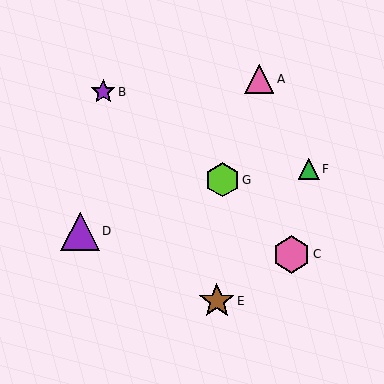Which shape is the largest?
The purple triangle (labeled D) is the largest.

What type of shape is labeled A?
Shape A is a pink triangle.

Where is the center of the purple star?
The center of the purple star is at (103, 92).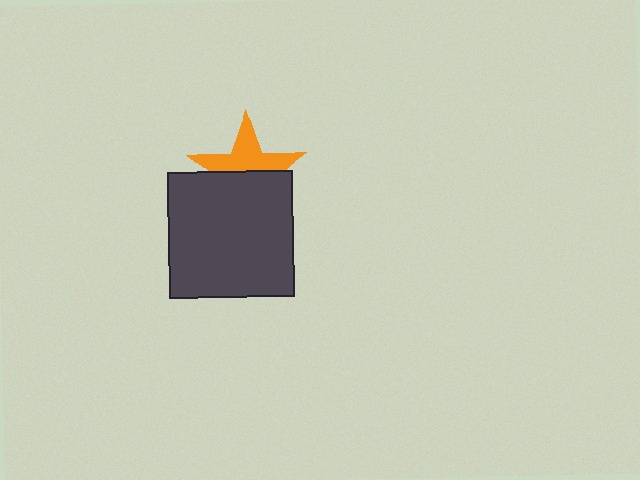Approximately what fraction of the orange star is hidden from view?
Roughly 49% of the orange star is hidden behind the dark gray square.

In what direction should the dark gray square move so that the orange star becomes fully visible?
The dark gray square should move down. That is the shortest direction to clear the overlap and leave the orange star fully visible.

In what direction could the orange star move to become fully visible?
The orange star could move up. That would shift it out from behind the dark gray square entirely.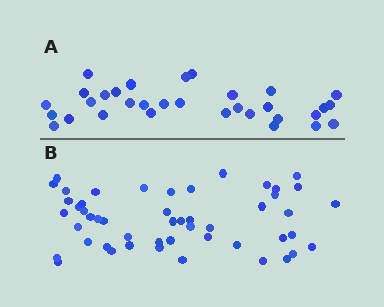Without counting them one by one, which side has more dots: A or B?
Region B (the bottom region) has more dots.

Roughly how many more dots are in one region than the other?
Region B has approximately 20 more dots than region A.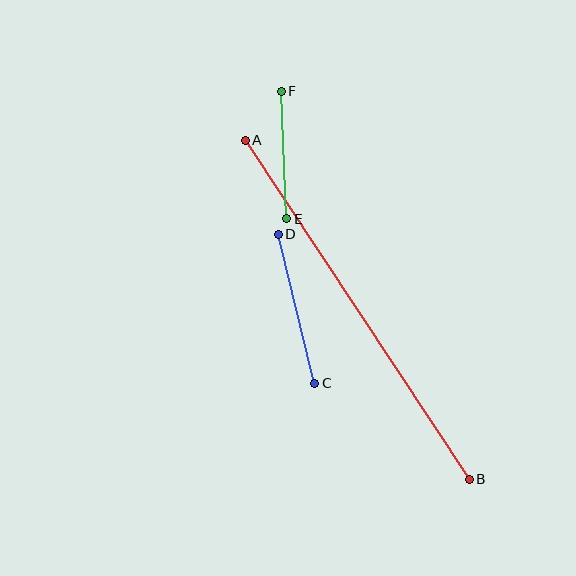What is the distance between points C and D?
The distance is approximately 153 pixels.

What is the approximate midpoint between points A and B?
The midpoint is at approximately (357, 310) pixels.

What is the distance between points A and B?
The distance is approximately 406 pixels.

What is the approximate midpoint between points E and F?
The midpoint is at approximately (284, 155) pixels.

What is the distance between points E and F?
The distance is approximately 128 pixels.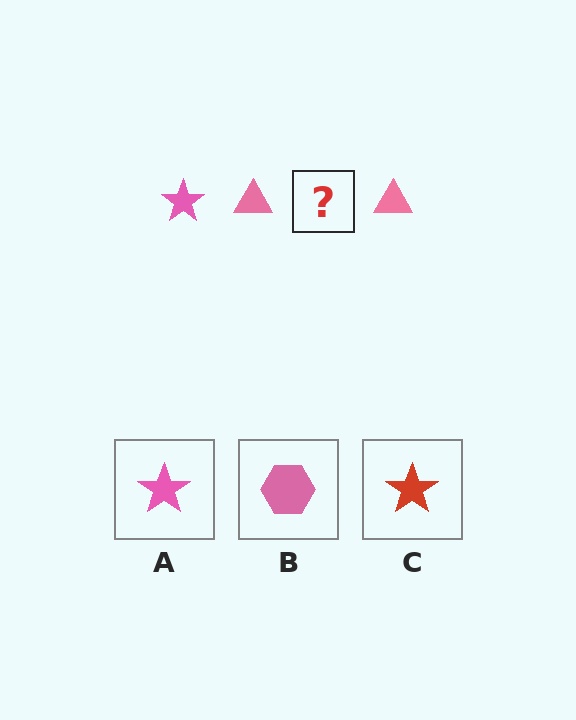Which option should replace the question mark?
Option A.